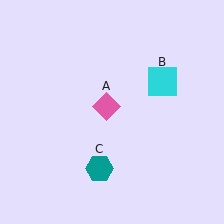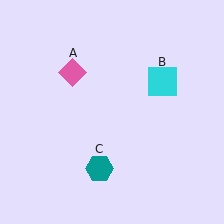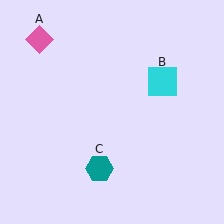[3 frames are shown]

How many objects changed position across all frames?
1 object changed position: pink diamond (object A).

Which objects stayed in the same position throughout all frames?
Cyan square (object B) and teal hexagon (object C) remained stationary.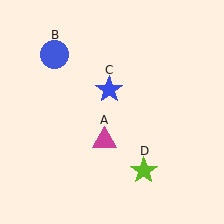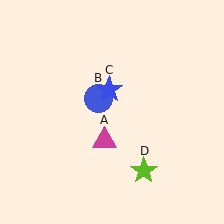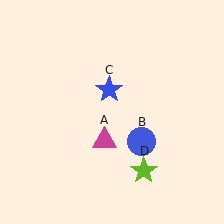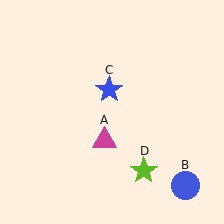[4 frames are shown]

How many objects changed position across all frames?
1 object changed position: blue circle (object B).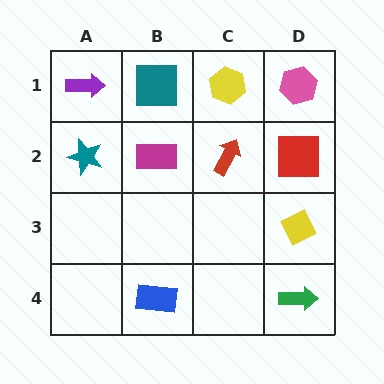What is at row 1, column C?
A yellow hexagon.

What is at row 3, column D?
A yellow diamond.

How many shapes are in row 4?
2 shapes.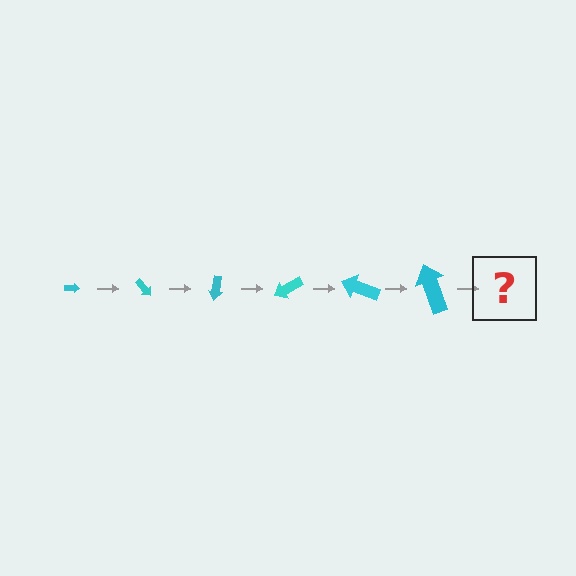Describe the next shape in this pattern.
It should be an arrow, larger than the previous one and rotated 300 degrees from the start.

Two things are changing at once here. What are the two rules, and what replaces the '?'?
The two rules are that the arrow grows larger each step and it rotates 50 degrees each step. The '?' should be an arrow, larger than the previous one and rotated 300 degrees from the start.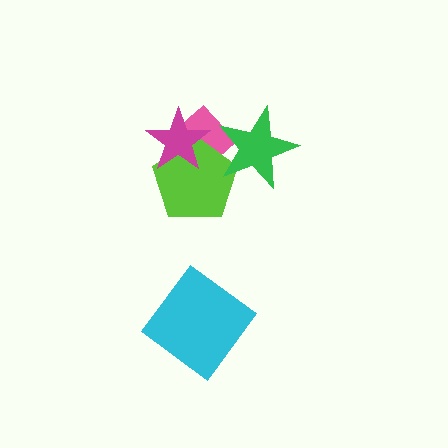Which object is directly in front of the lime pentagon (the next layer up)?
The green star is directly in front of the lime pentagon.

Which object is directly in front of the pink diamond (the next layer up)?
The lime pentagon is directly in front of the pink diamond.